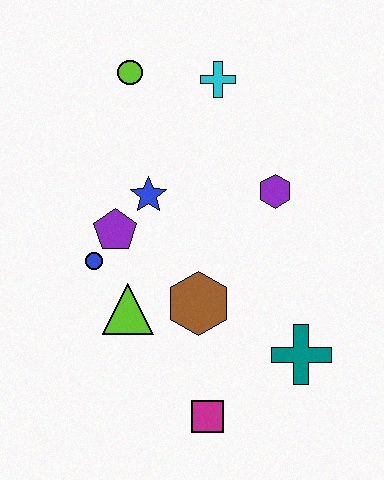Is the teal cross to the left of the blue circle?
No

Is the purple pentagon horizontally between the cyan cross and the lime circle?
No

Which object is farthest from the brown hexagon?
The lime circle is farthest from the brown hexagon.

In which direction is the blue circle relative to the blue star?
The blue circle is below the blue star.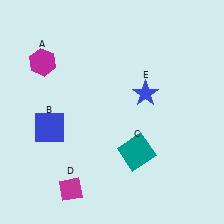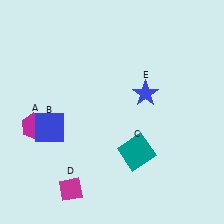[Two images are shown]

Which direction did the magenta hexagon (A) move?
The magenta hexagon (A) moved down.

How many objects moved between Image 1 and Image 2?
1 object moved between the two images.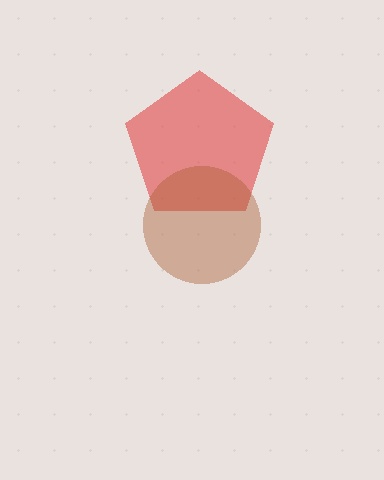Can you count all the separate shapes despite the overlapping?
Yes, there are 2 separate shapes.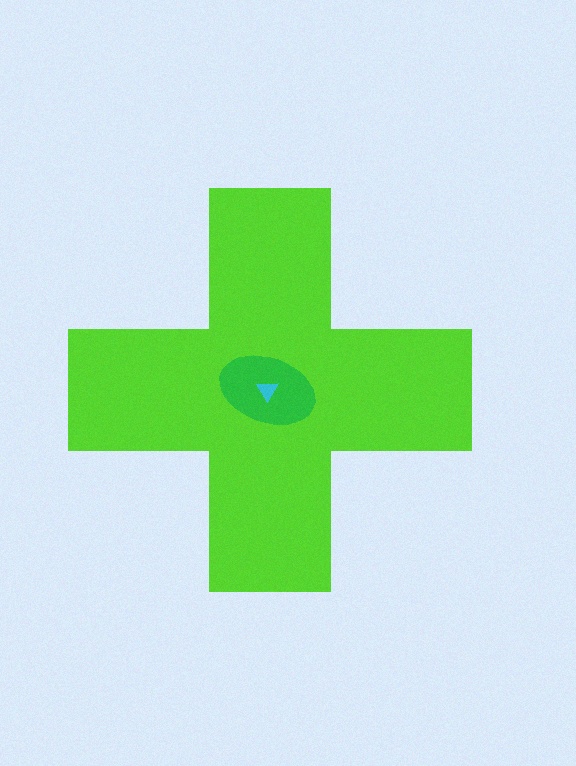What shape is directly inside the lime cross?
The green ellipse.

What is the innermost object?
The cyan triangle.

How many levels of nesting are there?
3.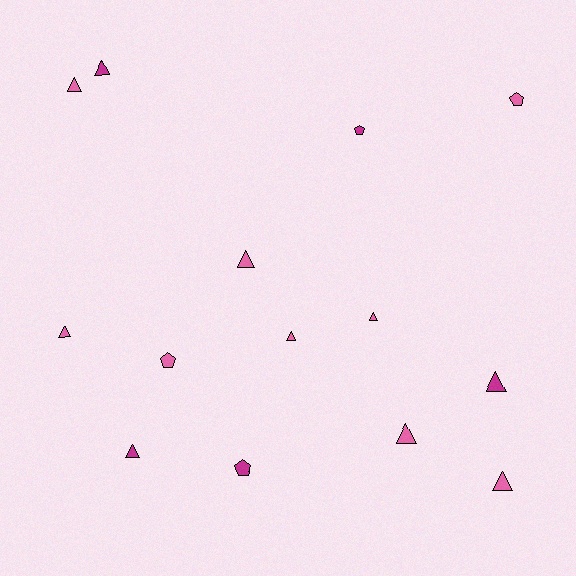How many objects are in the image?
There are 14 objects.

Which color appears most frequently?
Pink, with 9 objects.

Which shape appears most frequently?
Triangle, with 10 objects.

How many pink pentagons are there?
There are 2 pink pentagons.